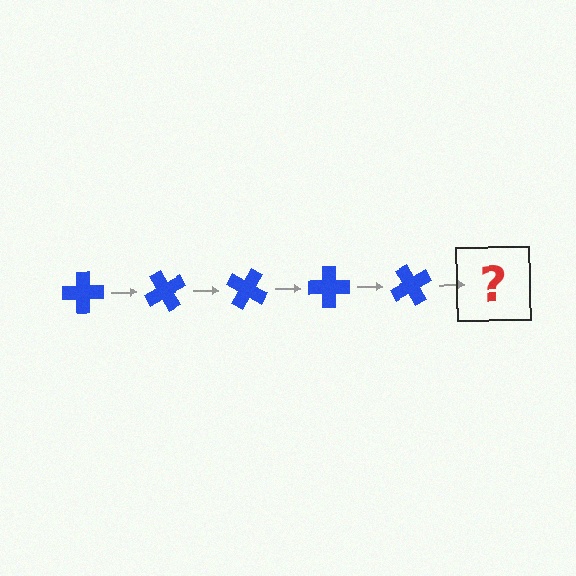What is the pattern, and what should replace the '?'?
The pattern is that the cross rotates 60 degrees each step. The '?' should be a blue cross rotated 300 degrees.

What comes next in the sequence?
The next element should be a blue cross rotated 300 degrees.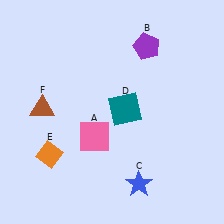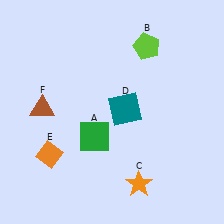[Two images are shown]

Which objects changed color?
A changed from pink to green. B changed from purple to lime. C changed from blue to orange.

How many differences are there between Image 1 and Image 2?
There are 3 differences between the two images.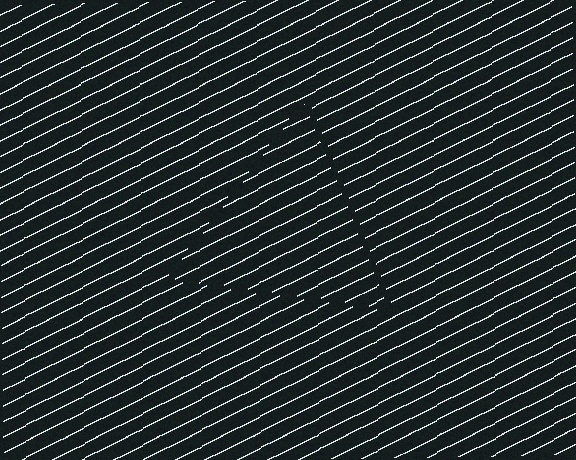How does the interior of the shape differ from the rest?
The interior of the shape contains the same grating, shifted by half a period — the contour is defined by the phase discontinuity where line-ends from the inner and outer gratings abut.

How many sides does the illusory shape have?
3 sides — the line-ends trace a triangle.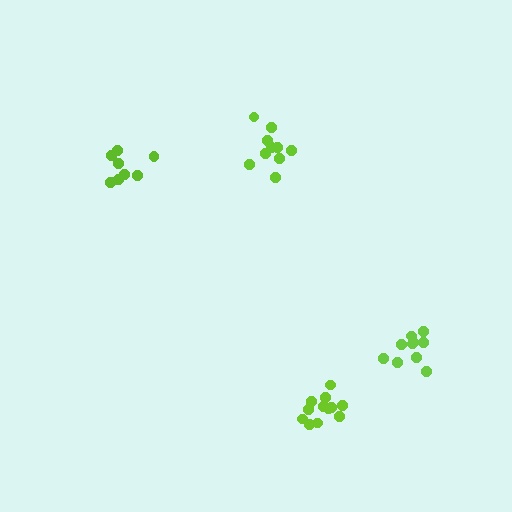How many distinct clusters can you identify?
There are 4 distinct clusters.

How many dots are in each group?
Group 1: 10 dots, Group 2: 8 dots, Group 3: 12 dots, Group 4: 10 dots (40 total).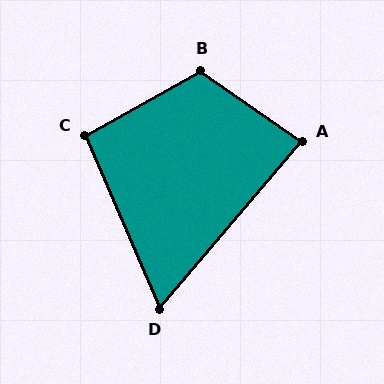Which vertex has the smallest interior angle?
D, at approximately 64 degrees.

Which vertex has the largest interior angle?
B, at approximately 116 degrees.